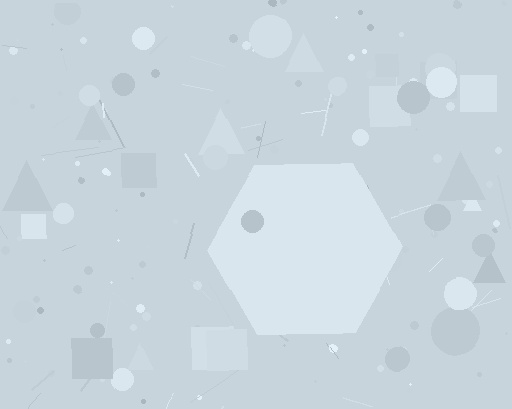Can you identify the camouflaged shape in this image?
The camouflaged shape is a hexagon.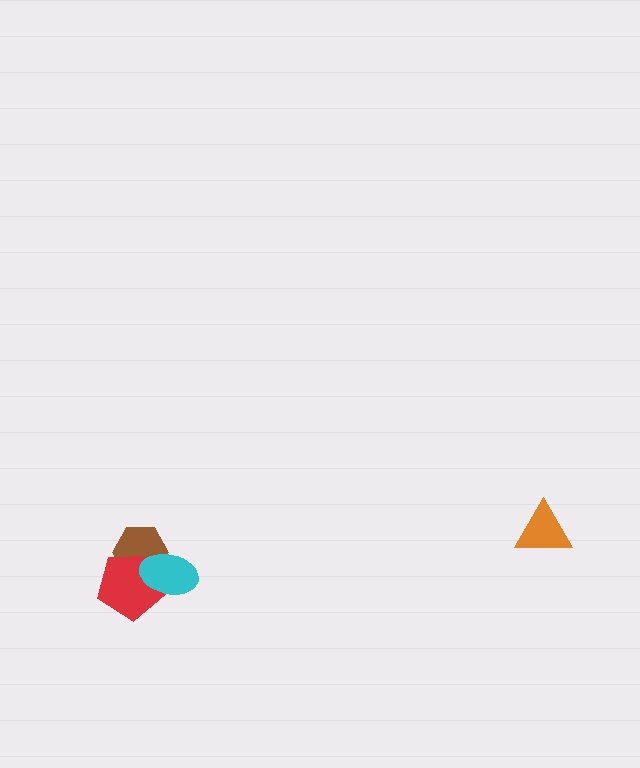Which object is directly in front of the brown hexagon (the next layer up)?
The red pentagon is directly in front of the brown hexagon.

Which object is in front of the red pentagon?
The cyan ellipse is in front of the red pentagon.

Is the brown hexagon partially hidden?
Yes, it is partially covered by another shape.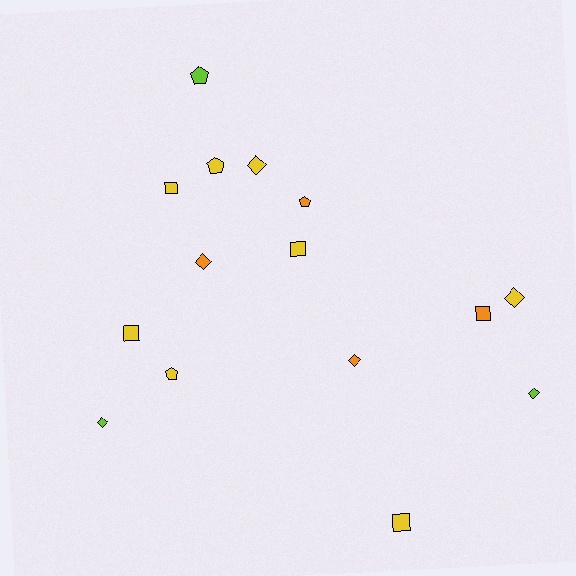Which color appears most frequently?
Yellow, with 8 objects.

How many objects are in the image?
There are 15 objects.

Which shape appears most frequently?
Diamond, with 6 objects.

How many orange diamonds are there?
There are 2 orange diamonds.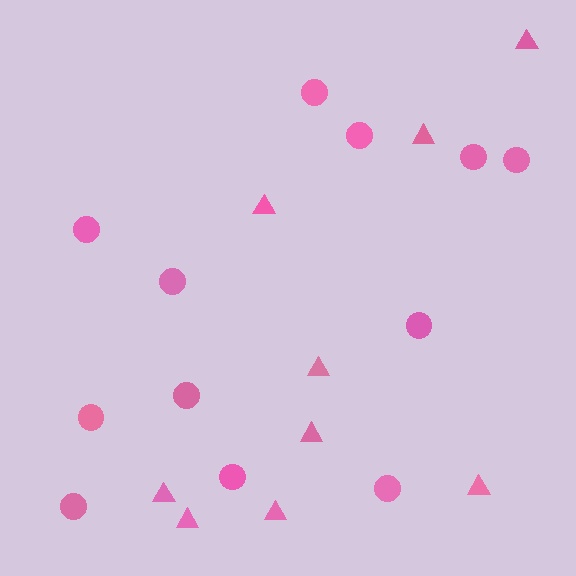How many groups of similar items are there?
There are 2 groups: one group of circles (12) and one group of triangles (9).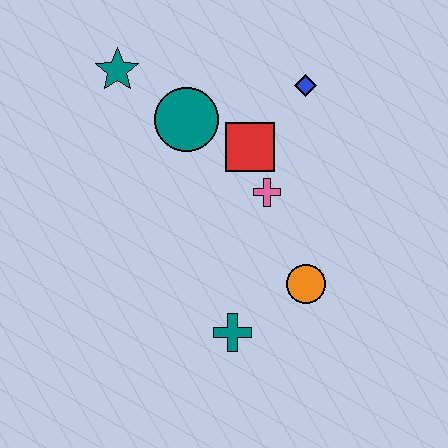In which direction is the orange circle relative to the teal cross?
The orange circle is to the right of the teal cross.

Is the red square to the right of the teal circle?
Yes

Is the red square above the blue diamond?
No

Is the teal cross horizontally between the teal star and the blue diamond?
Yes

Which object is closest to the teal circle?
The red square is closest to the teal circle.